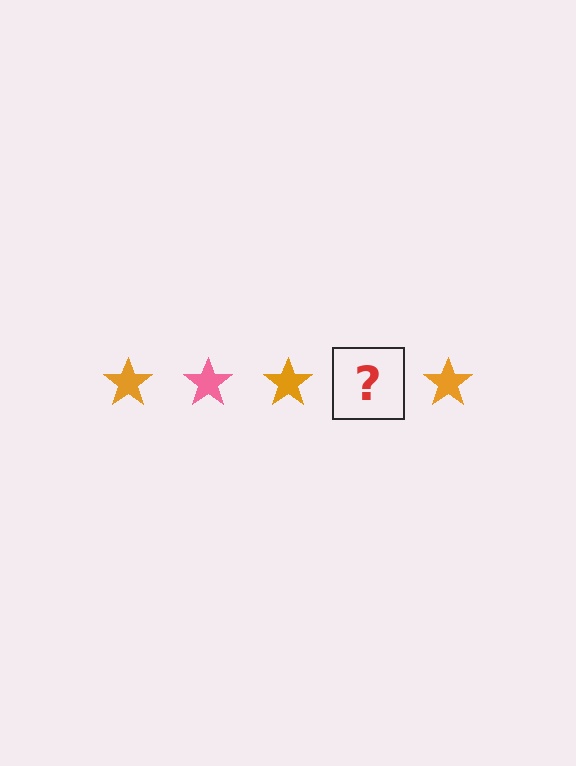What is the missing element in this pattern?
The missing element is a pink star.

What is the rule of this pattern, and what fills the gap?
The rule is that the pattern cycles through orange, pink stars. The gap should be filled with a pink star.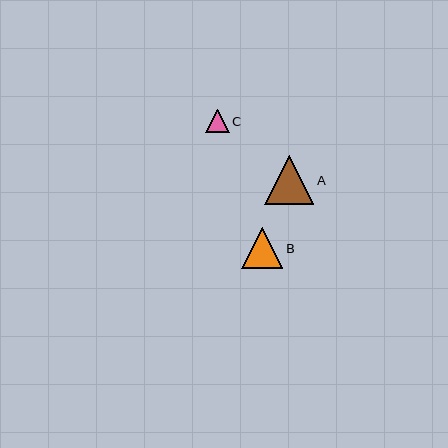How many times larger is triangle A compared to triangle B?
Triangle A is approximately 1.2 times the size of triangle B.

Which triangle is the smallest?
Triangle C is the smallest with a size of approximately 23 pixels.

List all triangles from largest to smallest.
From largest to smallest: A, B, C.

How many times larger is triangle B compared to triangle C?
Triangle B is approximately 1.8 times the size of triangle C.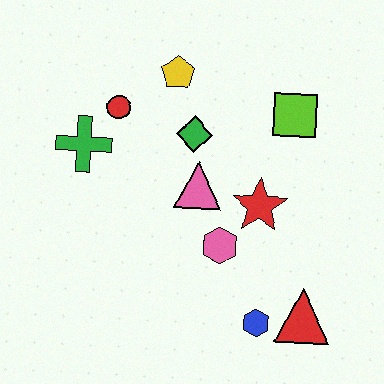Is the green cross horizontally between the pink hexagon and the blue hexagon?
No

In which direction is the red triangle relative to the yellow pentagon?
The red triangle is below the yellow pentagon.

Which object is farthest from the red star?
The green cross is farthest from the red star.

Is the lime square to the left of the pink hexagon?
No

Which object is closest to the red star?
The pink hexagon is closest to the red star.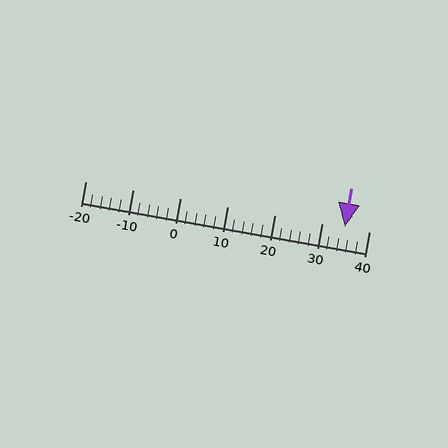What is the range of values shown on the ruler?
The ruler shows values from -20 to 40.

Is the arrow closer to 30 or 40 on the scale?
The arrow is closer to 30.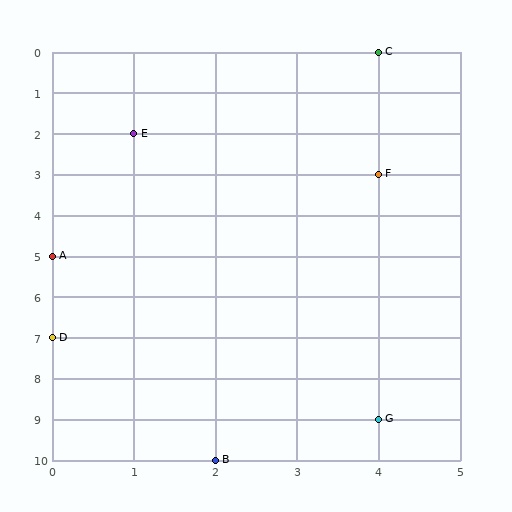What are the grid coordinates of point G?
Point G is at grid coordinates (4, 9).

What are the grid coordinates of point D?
Point D is at grid coordinates (0, 7).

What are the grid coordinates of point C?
Point C is at grid coordinates (4, 0).